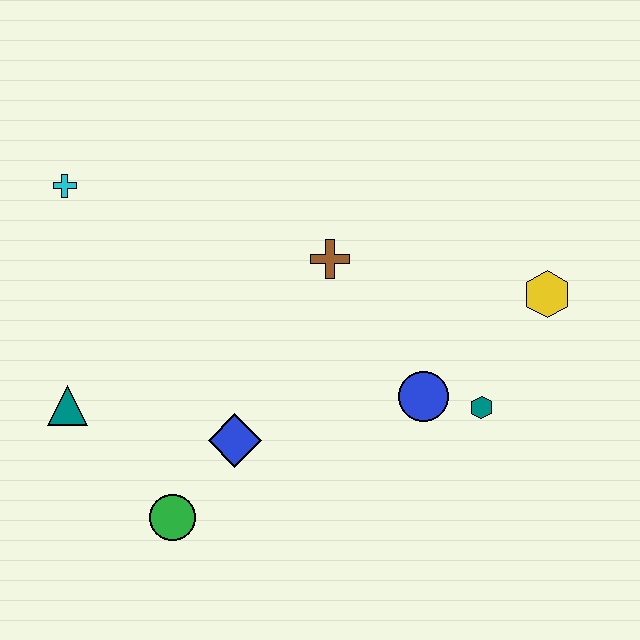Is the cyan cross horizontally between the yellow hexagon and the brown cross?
No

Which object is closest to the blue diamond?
The green circle is closest to the blue diamond.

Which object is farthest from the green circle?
The yellow hexagon is farthest from the green circle.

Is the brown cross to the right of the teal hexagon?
No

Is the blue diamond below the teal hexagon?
Yes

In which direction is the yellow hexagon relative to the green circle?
The yellow hexagon is to the right of the green circle.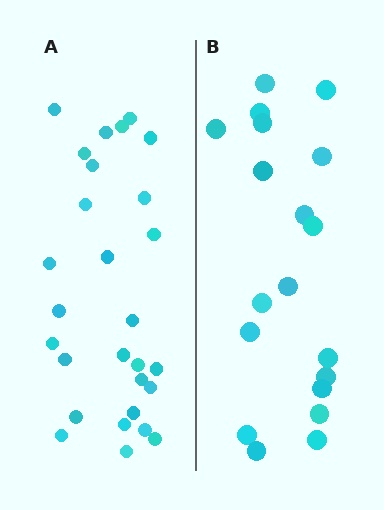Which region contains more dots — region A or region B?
Region A (the left region) has more dots.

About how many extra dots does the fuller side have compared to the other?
Region A has roughly 8 or so more dots than region B.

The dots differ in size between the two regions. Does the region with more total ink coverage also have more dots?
No. Region B has more total ink coverage because its dots are larger, but region A actually contains more individual dots. Total area can be misleading — the number of items is what matters here.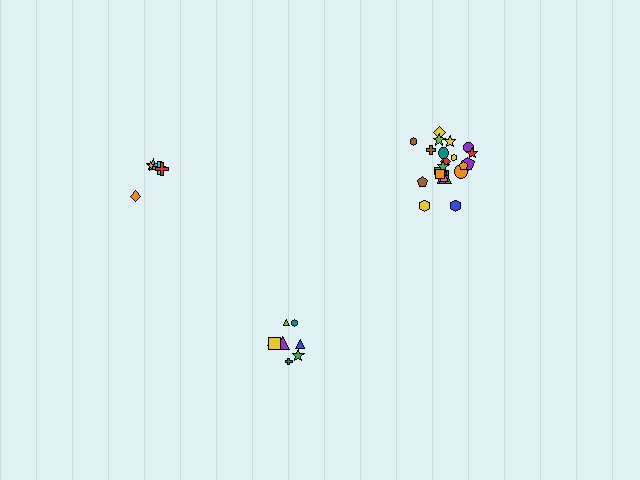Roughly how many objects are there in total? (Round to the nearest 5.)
Roughly 40 objects in total.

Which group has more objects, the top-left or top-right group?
The top-right group.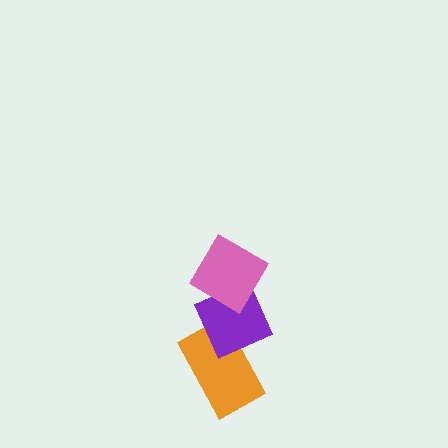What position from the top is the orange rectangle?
The orange rectangle is 3rd from the top.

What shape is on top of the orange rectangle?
The purple diamond is on top of the orange rectangle.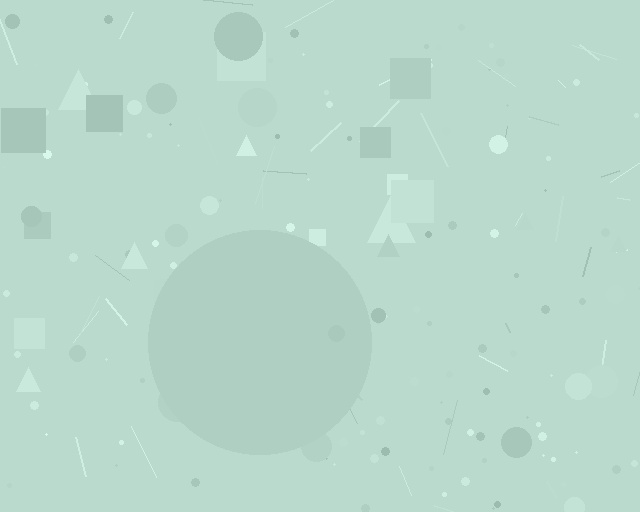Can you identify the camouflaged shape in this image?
The camouflaged shape is a circle.